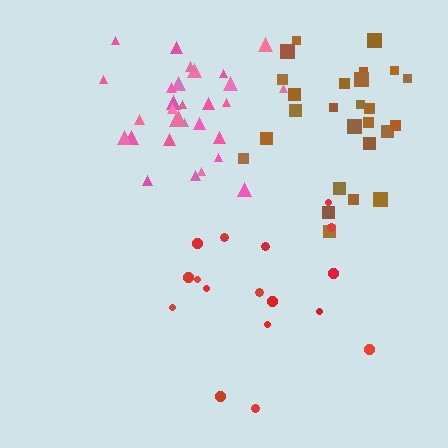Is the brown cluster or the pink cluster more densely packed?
Pink.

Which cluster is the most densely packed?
Pink.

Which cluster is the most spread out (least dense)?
Red.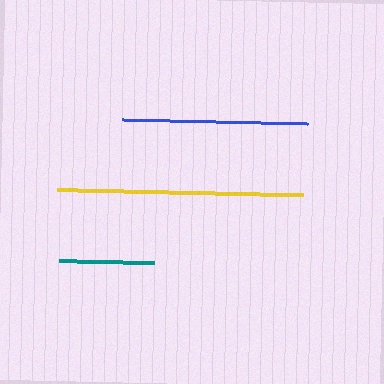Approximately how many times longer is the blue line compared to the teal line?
The blue line is approximately 2.0 times the length of the teal line.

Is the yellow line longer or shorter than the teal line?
The yellow line is longer than the teal line.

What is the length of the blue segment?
The blue segment is approximately 187 pixels long.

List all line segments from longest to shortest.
From longest to shortest: yellow, blue, teal.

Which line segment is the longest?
The yellow line is the longest at approximately 246 pixels.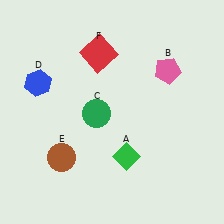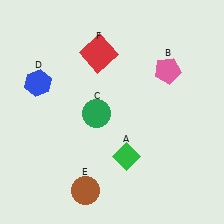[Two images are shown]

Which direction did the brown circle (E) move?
The brown circle (E) moved down.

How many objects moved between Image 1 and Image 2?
1 object moved between the two images.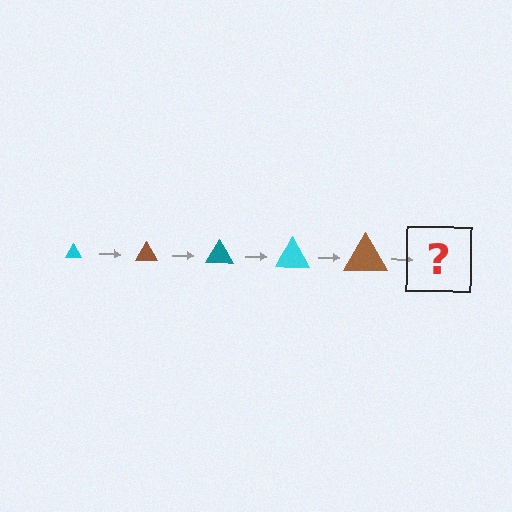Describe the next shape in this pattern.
It should be a teal triangle, larger than the previous one.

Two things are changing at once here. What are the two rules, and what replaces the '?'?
The two rules are that the triangle grows larger each step and the color cycles through cyan, brown, and teal. The '?' should be a teal triangle, larger than the previous one.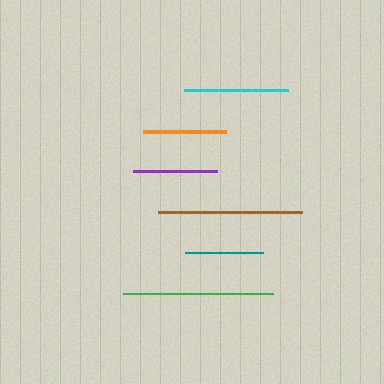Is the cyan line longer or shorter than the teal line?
The cyan line is longer than the teal line.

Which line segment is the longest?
The green line is the longest at approximately 150 pixels.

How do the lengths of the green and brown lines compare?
The green and brown lines are approximately the same length.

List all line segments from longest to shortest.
From longest to shortest: green, brown, cyan, purple, orange, teal.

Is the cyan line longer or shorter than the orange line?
The cyan line is longer than the orange line.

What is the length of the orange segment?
The orange segment is approximately 83 pixels long.